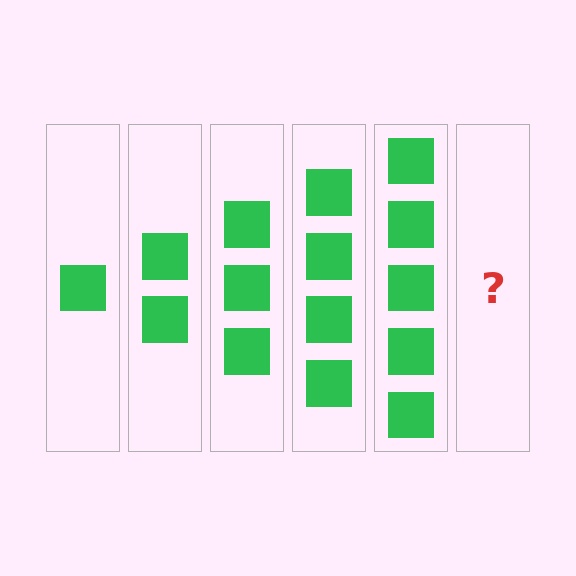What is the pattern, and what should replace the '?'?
The pattern is that each step adds one more square. The '?' should be 6 squares.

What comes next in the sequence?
The next element should be 6 squares.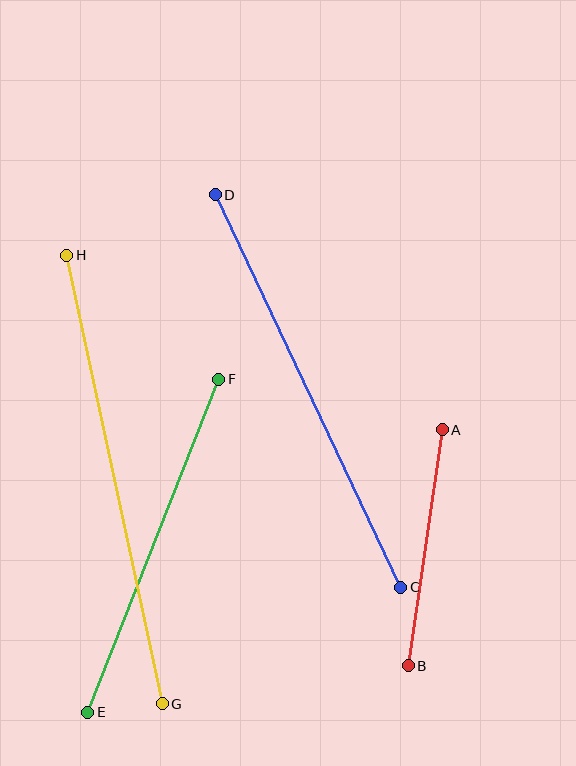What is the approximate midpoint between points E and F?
The midpoint is at approximately (153, 546) pixels.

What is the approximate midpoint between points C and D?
The midpoint is at approximately (308, 391) pixels.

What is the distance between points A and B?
The distance is approximately 239 pixels.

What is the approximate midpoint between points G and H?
The midpoint is at approximately (114, 480) pixels.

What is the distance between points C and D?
The distance is approximately 434 pixels.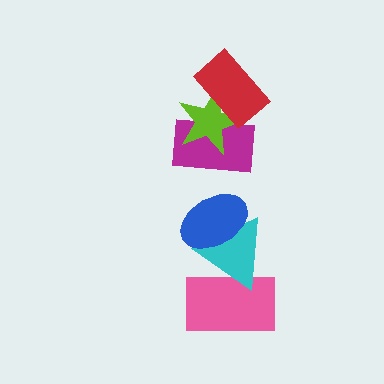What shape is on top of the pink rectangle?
The cyan triangle is on top of the pink rectangle.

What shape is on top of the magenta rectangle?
The lime star is on top of the magenta rectangle.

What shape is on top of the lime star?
The red rectangle is on top of the lime star.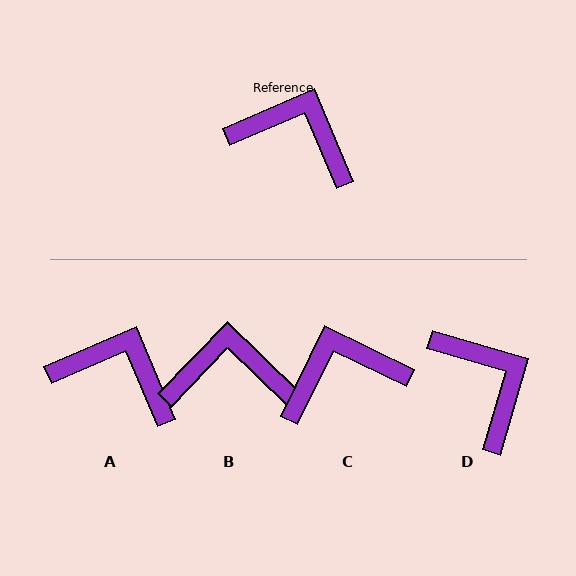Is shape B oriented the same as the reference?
No, it is off by about 23 degrees.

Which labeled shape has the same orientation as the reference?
A.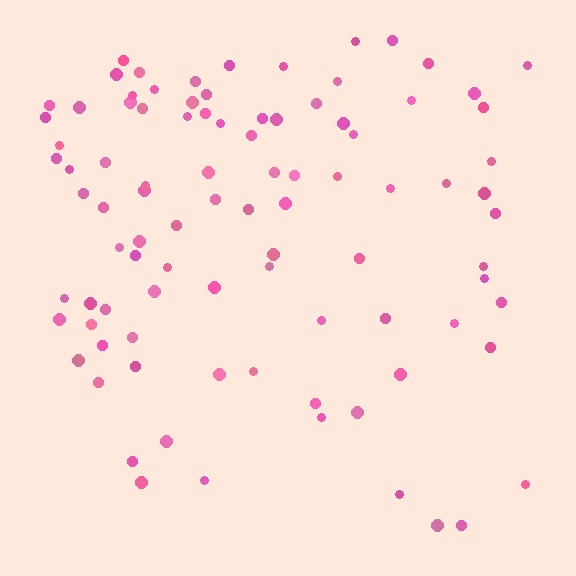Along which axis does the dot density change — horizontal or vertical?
Vertical.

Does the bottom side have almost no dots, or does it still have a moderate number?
Still a moderate number, just noticeably fewer than the top.